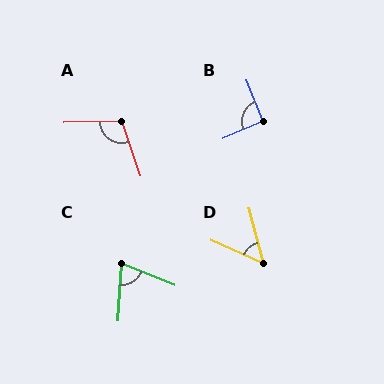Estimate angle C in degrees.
Approximately 72 degrees.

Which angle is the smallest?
D, at approximately 51 degrees.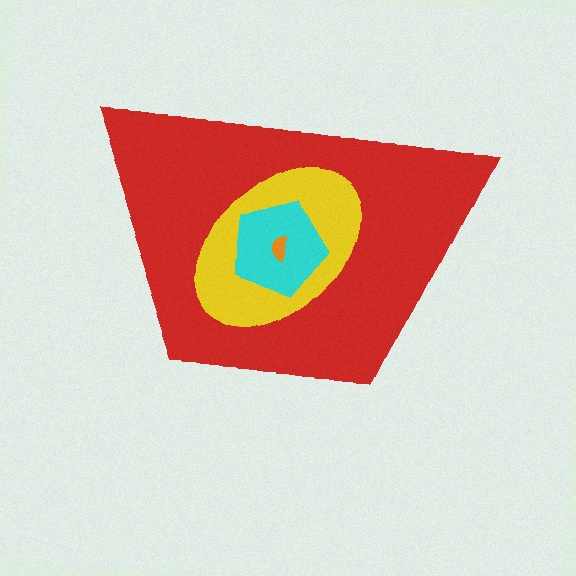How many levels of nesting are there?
4.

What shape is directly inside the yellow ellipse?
The cyan pentagon.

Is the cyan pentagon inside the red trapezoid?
Yes.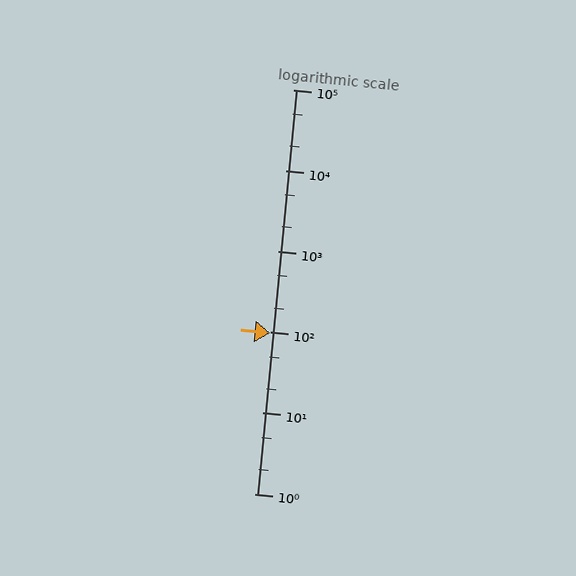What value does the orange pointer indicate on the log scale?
The pointer indicates approximately 97.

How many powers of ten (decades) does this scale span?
The scale spans 5 decades, from 1 to 100000.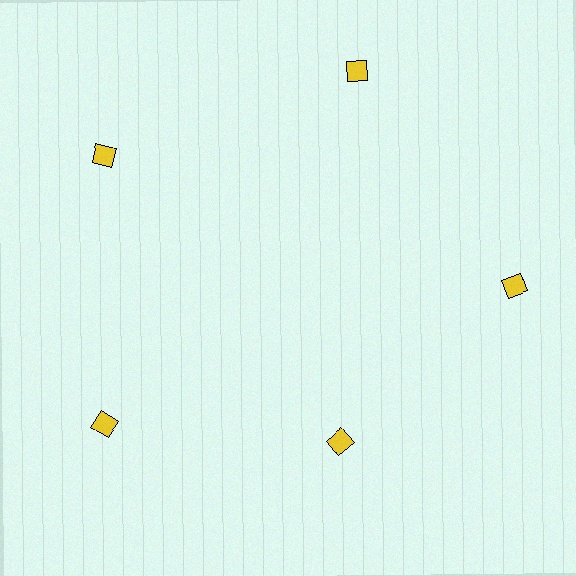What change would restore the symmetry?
The symmetry would be restored by moving it outward, back onto the ring so that all 5 diamonds sit at equal angles and equal distance from the center.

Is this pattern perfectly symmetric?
No. The 5 yellow diamonds are arranged in a ring, but one element near the 5 o'clock position is pulled inward toward the center, breaking the 5-fold rotational symmetry.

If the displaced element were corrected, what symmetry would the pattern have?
It would have 5-fold rotational symmetry — the pattern would map onto itself every 72 degrees.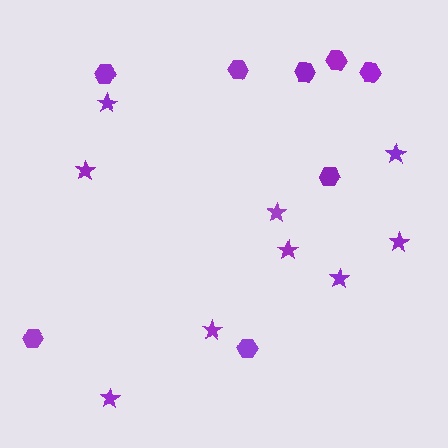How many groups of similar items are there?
There are 2 groups: one group of hexagons (8) and one group of stars (9).